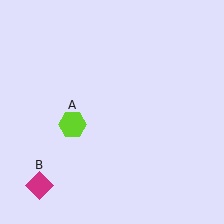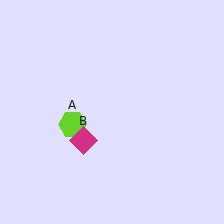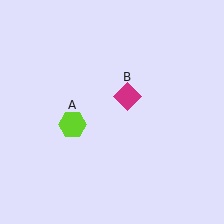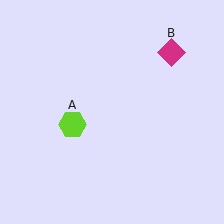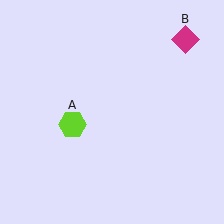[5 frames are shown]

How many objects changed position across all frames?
1 object changed position: magenta diamond (object B).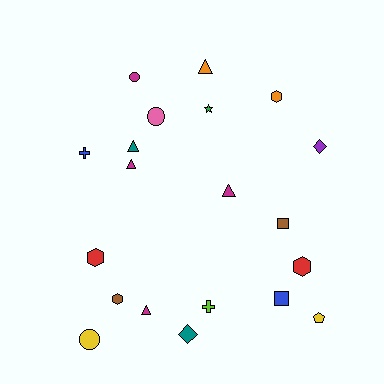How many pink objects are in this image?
There is 1 pink object.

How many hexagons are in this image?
There are 4 hexagons.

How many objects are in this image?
There are 20 objects.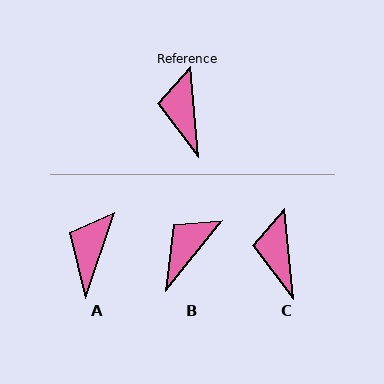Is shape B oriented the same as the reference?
No, it is off by about 44 degrees.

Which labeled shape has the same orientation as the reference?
C.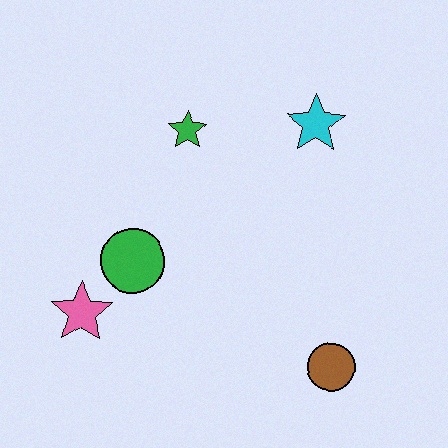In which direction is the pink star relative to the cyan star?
The pink star is to the left of the cyan star.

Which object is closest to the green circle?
The pink star is closest to the green circle.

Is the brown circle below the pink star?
Yes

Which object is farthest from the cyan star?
The pink star is farthest from the cyan star.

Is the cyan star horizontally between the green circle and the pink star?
No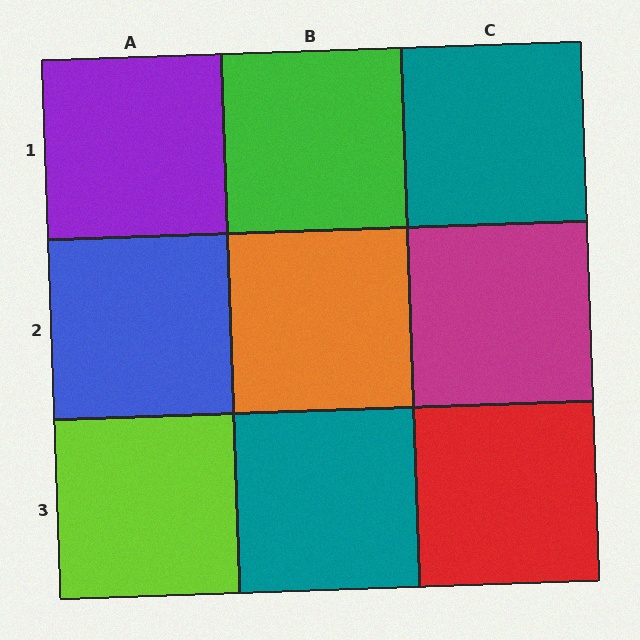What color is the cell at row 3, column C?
Red.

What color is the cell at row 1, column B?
Green.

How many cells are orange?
1 cell is orange.